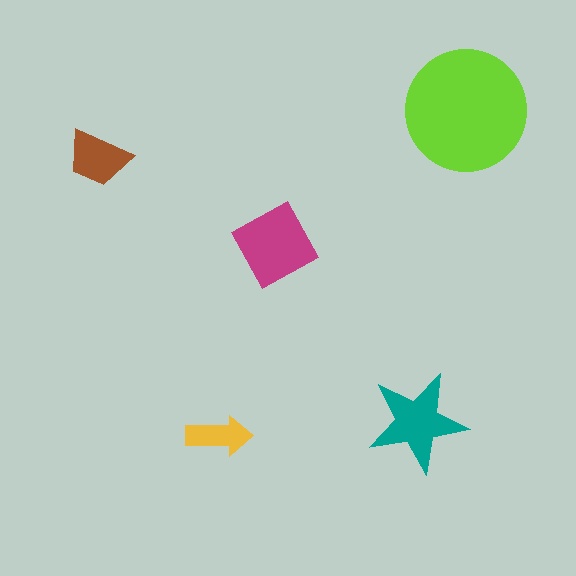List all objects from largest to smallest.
The lime circle, the magenta diamond, the teal star, the brown trapezoid, the yellow arrow.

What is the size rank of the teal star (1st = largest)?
3rd.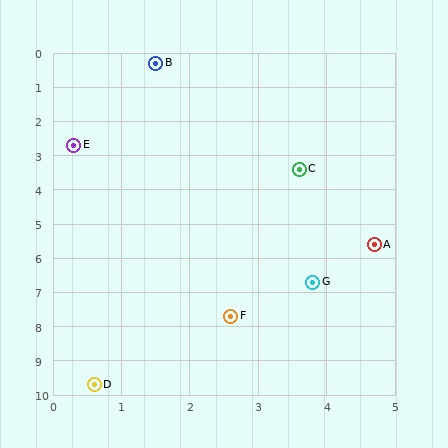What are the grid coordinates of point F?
Point F is at approximately (2.6, 7.7).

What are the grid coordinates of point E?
Point E is at approximately (0.3, 2.7).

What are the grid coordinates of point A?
Point A is at approximately (4.7, 5.6).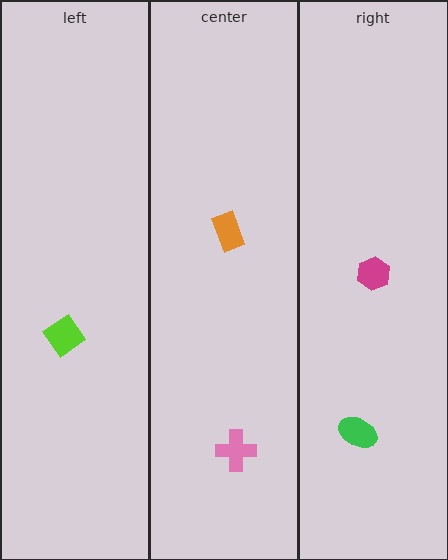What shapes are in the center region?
The orange rectangle, the pink cross.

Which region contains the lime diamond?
The left region.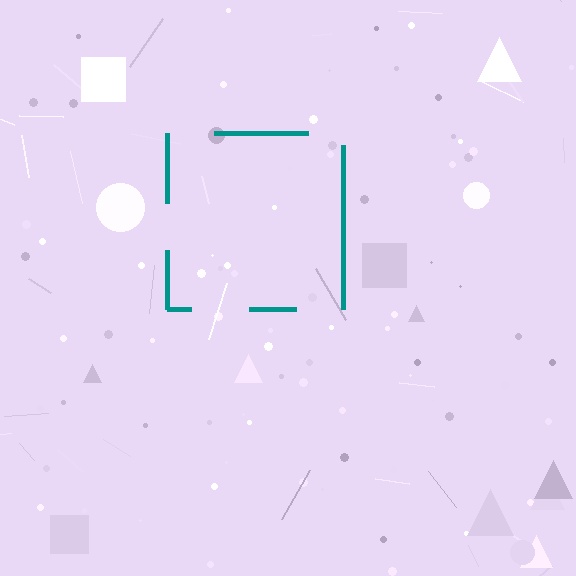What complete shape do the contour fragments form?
The contour fragments form a square.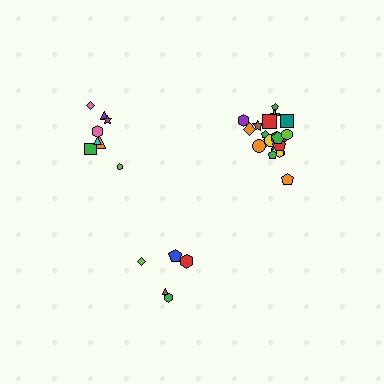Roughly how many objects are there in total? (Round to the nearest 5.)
Roughly 35 objects in total.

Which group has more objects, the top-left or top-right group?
The top-right group.